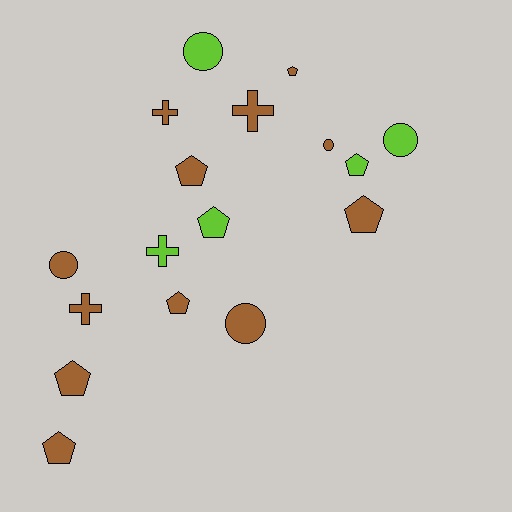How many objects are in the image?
There are 17 objects.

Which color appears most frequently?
Brown, with 12 objects.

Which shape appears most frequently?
Pentagon, with 8 objects.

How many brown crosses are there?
There are 3 brown crosses.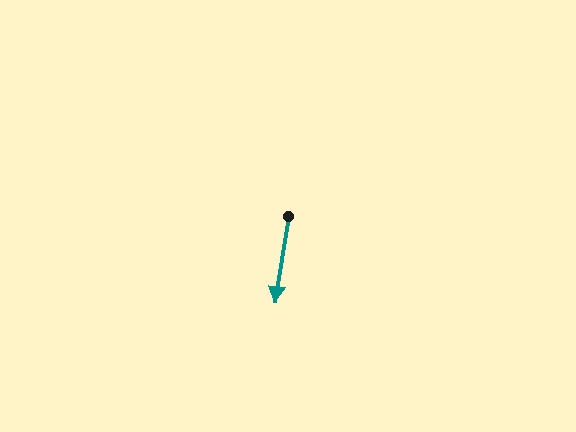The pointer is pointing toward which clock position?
Roughly 6 o'clock.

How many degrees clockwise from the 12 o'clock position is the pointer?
Approximately 189 degrees.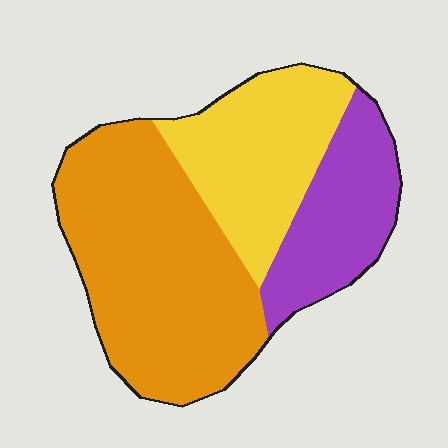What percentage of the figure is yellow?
Yellow takes up between a quarter and a half of the figure.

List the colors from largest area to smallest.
From largest to smallest: orange, yellow, purple.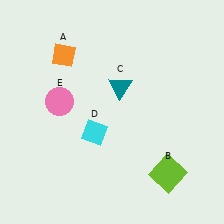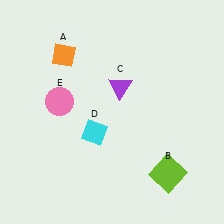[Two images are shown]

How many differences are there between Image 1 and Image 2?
There is 1 difference between the two images.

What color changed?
The triangle (C) changed from teal in Image 1 to purple in Image 2.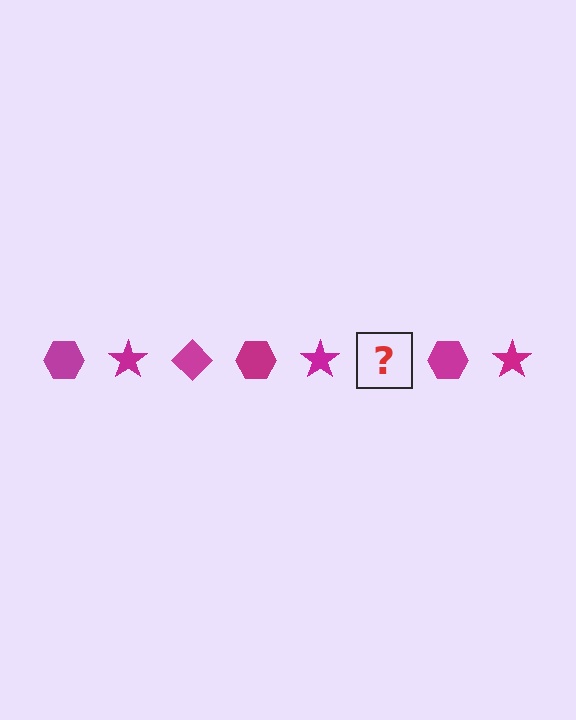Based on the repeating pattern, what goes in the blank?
The blank should be a magenta diamond.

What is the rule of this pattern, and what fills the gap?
The rule is that the pattern cycles through hexagon, star, diamond shapes in magenta. The gap should be filled with a magenta diamond.